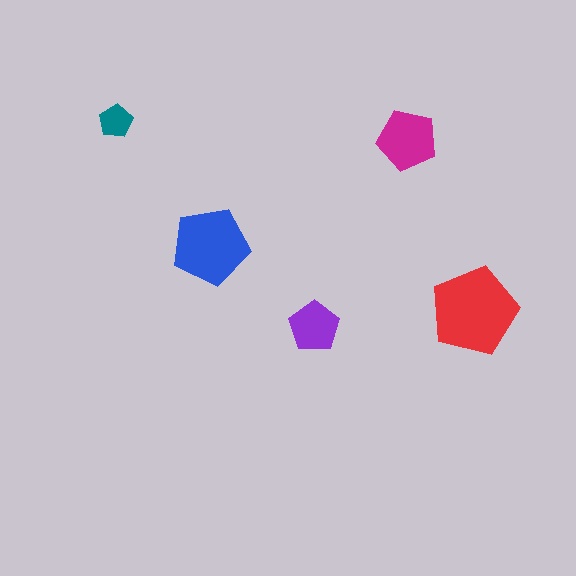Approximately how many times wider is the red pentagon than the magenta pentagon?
About 1.5 times wider.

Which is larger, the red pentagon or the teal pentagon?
The red one.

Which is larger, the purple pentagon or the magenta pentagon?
The magenta one.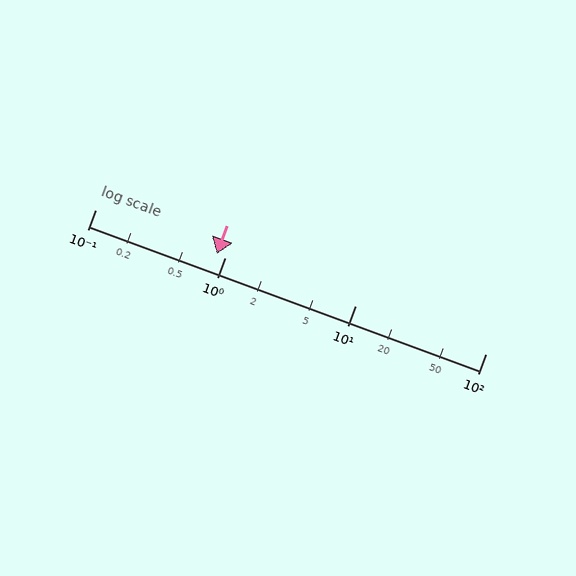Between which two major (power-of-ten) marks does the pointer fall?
The pointer is between 0.1 and 1.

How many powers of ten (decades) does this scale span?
The scale spans 3 decades, from 0.1 to 100.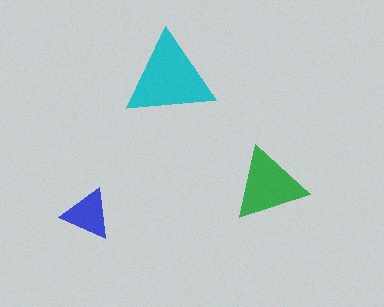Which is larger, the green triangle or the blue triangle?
The green one.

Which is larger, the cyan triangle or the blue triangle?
The cyan one.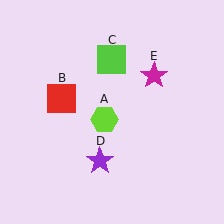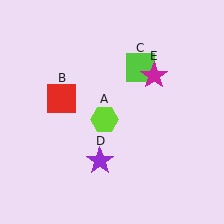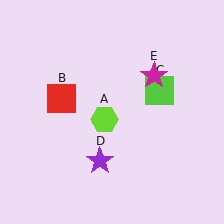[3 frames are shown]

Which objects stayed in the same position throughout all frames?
Lime hexagon (object A) and red square (object B) and purple star (object D) and magenta star (object E) remained stationary.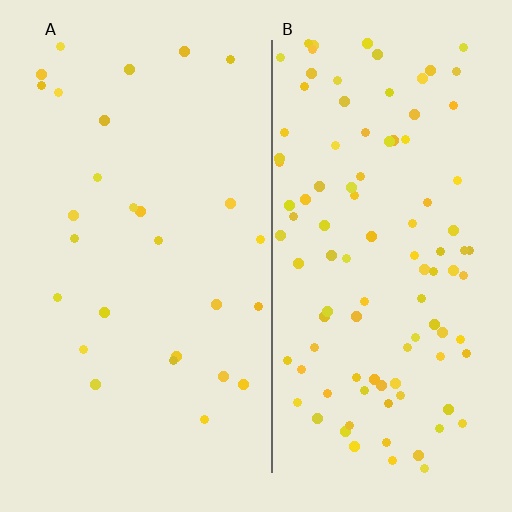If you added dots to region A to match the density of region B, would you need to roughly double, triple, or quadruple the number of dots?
Approximately quadruple.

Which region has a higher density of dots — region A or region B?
B (the right).